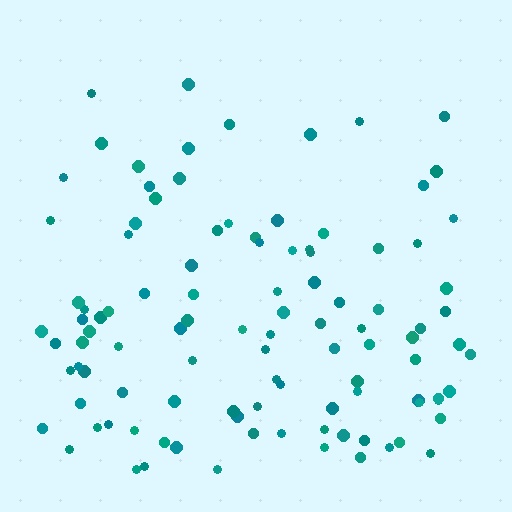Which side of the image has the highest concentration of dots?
The bottom.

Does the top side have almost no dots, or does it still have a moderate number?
Still a moderate number, just noticeably fewer than the bottom.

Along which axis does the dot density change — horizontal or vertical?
Vertical.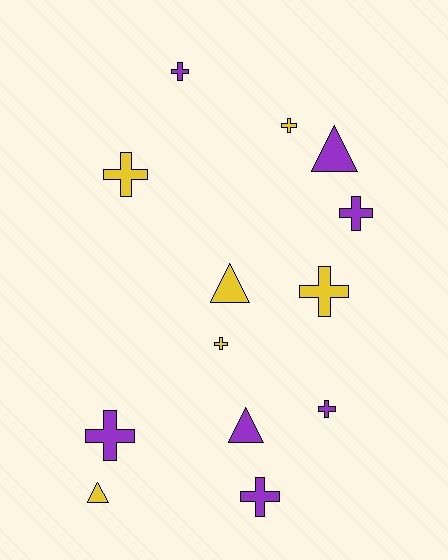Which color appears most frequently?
Purple, with 7 objects.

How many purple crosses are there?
There are 5 purple crosses.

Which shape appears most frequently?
Cross, with 9 objects.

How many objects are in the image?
There are 13 objects.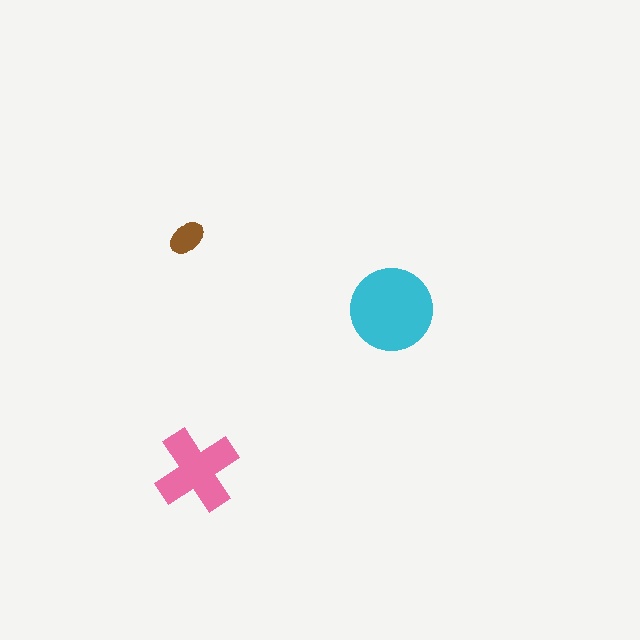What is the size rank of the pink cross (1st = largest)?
2nd.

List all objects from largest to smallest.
The cyan circle, the pink cross, the brown ellipse.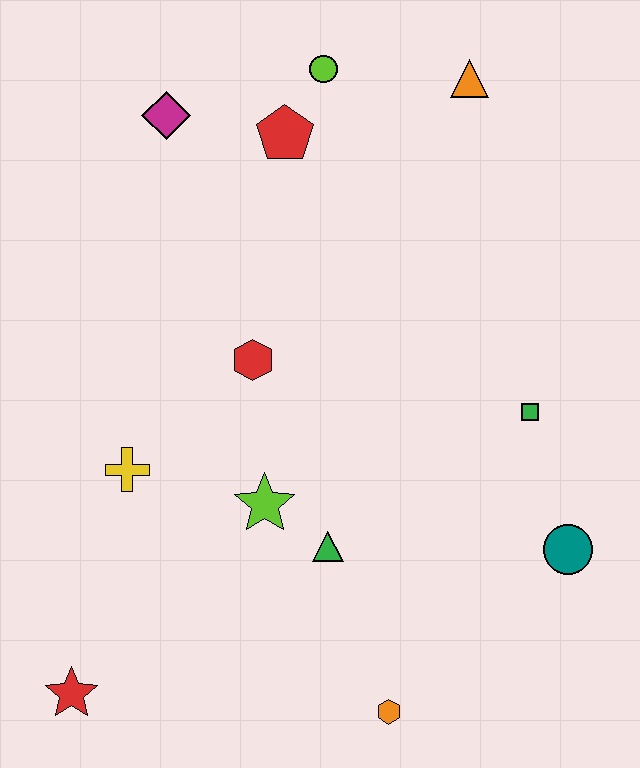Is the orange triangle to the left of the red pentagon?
No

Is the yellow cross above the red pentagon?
No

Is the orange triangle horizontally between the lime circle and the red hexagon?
No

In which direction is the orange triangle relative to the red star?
The orange triangle is above the red star.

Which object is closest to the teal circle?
The green square is closest to the teal circle.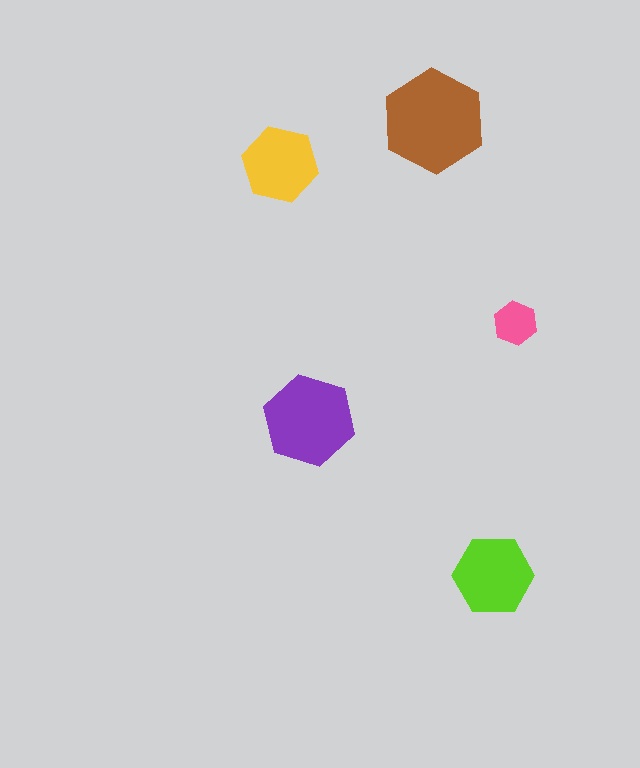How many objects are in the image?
There are 5 objects in the image.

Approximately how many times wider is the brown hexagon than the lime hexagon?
About 1.5 times wider.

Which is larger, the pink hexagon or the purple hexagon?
The purple one.